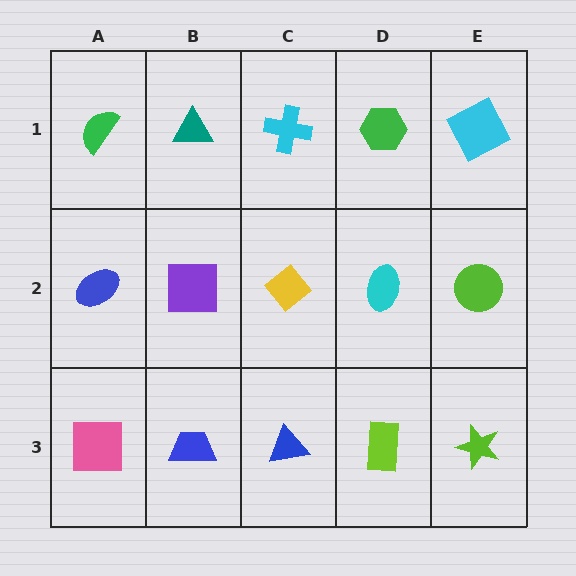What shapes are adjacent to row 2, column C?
A cyan cross (row 1, column C), a blue triangle (row 3, column C), a purple square (row 2, column B), a cyan ellipse (row 2, column D).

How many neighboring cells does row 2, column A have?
3.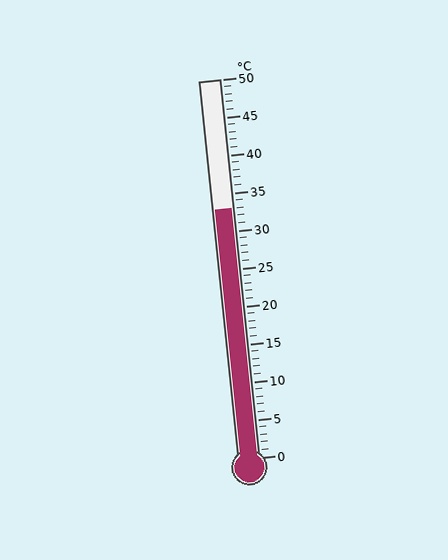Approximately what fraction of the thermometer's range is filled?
The thermometer is filled to approximately 65% of its range.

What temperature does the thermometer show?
The thermometer shows approximately 33°C.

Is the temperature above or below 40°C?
The temperature is below 40°C.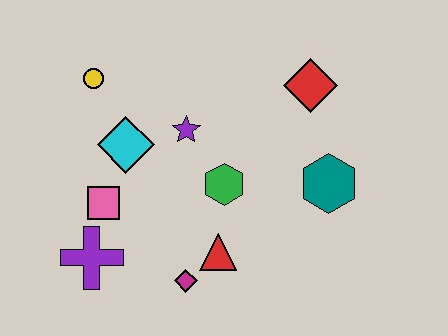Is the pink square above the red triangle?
Yes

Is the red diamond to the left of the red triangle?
No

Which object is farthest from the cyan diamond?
The teal hexagon is farthest from the cyan diamond.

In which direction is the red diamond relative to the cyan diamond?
The red diamond is to the right of the cyan diamond.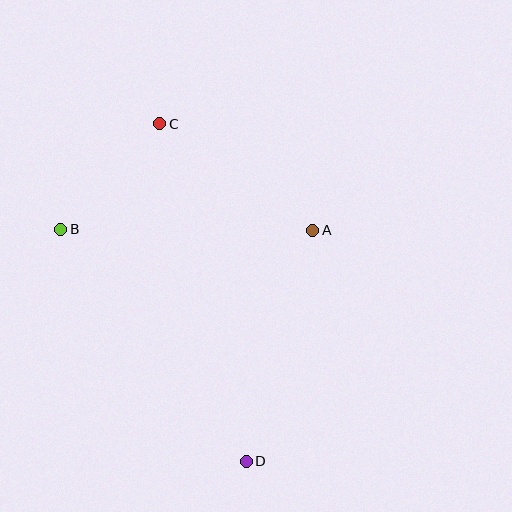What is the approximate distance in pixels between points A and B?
The distance between A and B is approximately 252 pixels.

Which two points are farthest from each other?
Points C and D are farthest from each other.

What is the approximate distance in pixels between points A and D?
The distance between A and D is approximately 241 pixels.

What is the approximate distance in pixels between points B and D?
The distance between B and D is approximately 297 pixels.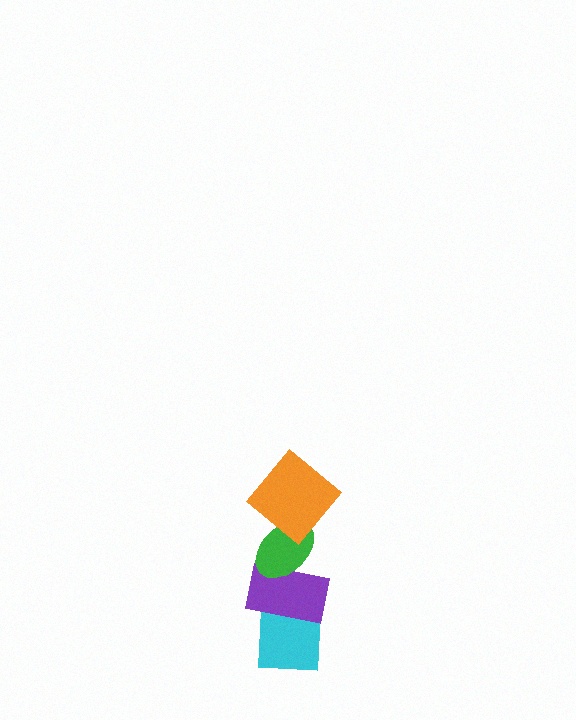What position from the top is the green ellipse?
The green ellipse is 2nd from the top.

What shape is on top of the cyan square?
The purple rectangle is on top of the cyan square.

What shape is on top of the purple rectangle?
The green ellipse is on top of the purple rectangle.